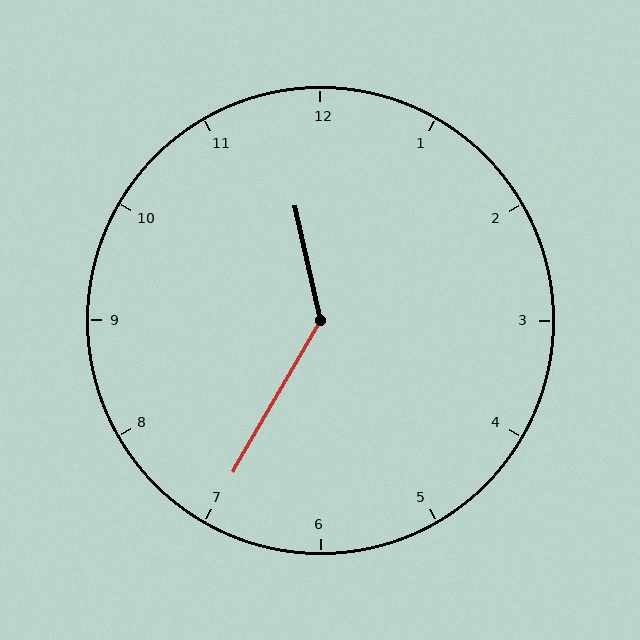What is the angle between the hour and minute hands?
Approximately 138 degrees.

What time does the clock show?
11:35.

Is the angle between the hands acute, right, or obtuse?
It is obtuse.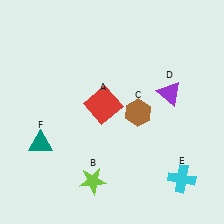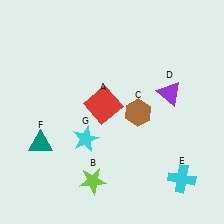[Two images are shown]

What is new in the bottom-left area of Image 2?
A cyan star (G) was added in the bottom-left area of Image 2.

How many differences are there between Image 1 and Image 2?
There is 1 difference between the two images.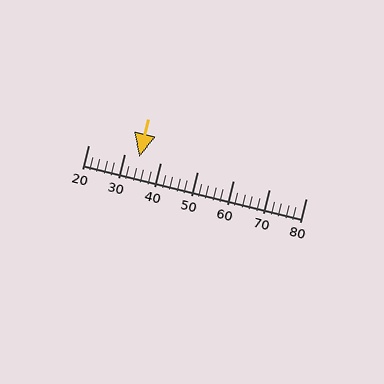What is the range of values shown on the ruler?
The ruler shows values from 20 to 80.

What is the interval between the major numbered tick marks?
The major tick marks are spaced 10 units apart.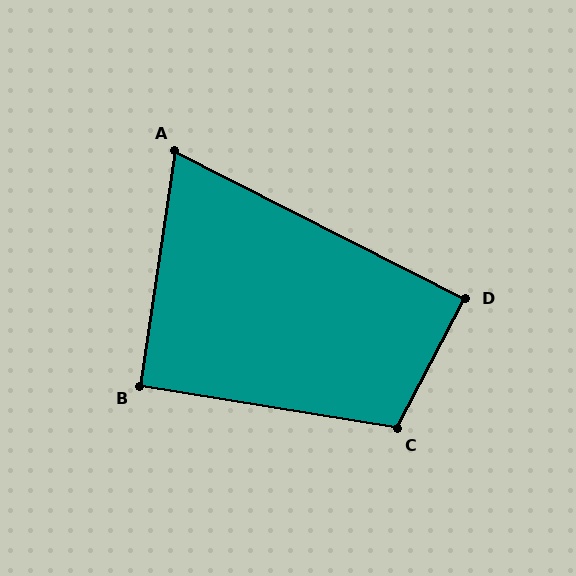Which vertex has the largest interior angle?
C, at approximately 109 degrees.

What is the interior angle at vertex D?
Approximately 89 degrees (approximately right).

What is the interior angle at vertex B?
Approximately 91 degrees (approximately right).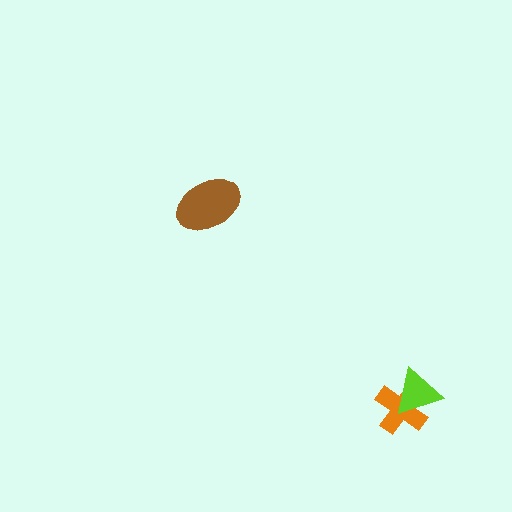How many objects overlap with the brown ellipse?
0 objects overlap with the brown ellipse.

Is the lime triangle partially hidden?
No, no other shape covers it.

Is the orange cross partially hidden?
Yes, it is partially covered by another shape.